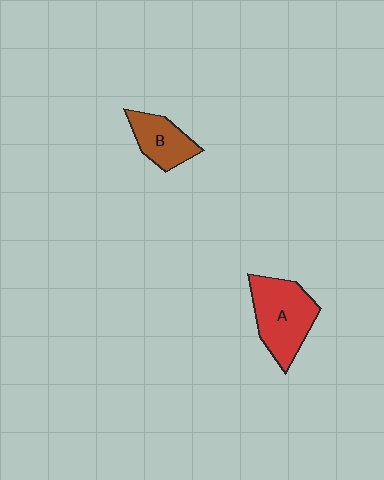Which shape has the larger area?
Shape A (red).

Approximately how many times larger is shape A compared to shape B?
Approximately 1.6 times.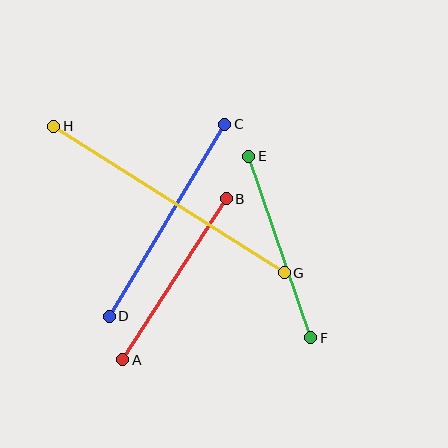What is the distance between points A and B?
The distance is approximately 192 pixels.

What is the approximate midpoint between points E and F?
The midpoint is at approximately (280, 247) pixels.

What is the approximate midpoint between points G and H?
The midpoint is at approximately (169, 200) pixels.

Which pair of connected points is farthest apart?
Points G and H are farthest apart.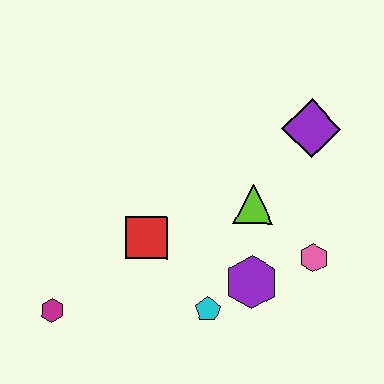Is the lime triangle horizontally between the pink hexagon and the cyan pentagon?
Yes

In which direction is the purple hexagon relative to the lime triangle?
The purple hexagon is below the lime triangle.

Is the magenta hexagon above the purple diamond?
No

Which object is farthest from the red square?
The purple diamond is farthest from the red square.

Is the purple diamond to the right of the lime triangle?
Yes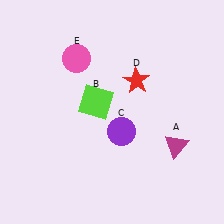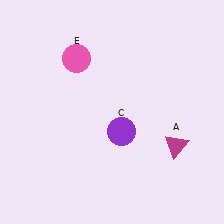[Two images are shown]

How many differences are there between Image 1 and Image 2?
There are 2 differences between the two images.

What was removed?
The red star (D), the lime square (B) were removed in Image 2.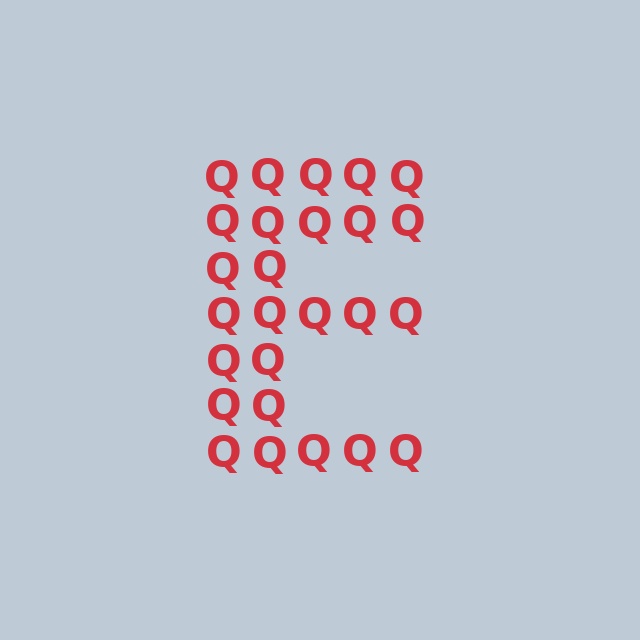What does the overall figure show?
The overall figure shows the letter E.